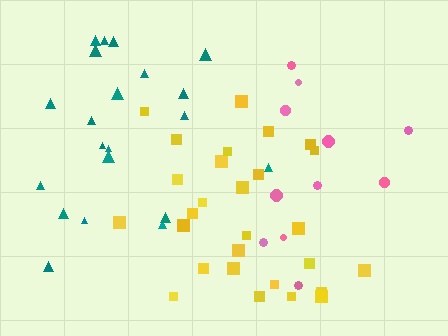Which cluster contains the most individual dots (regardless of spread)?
Yellow (29).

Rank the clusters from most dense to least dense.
yellow, teal, pink.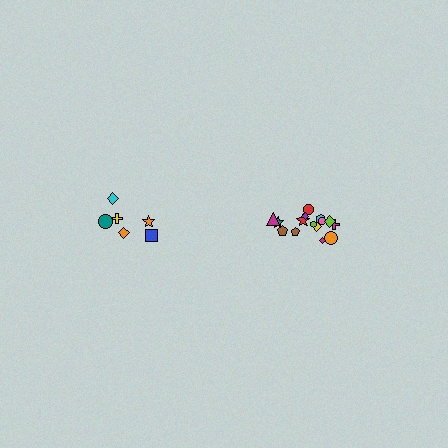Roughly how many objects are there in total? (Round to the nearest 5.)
Roughly 20 objects in total.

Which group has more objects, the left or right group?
The right group.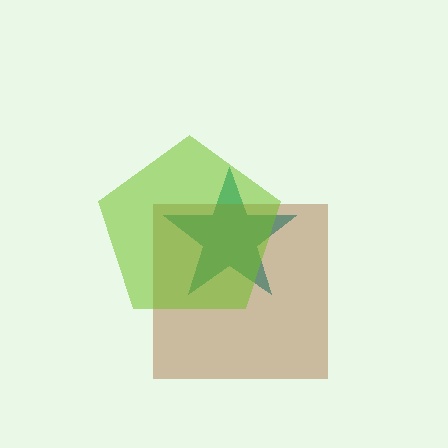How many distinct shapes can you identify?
There are 3 distinct shapes: a teal star, a brown square, a lime pentagon.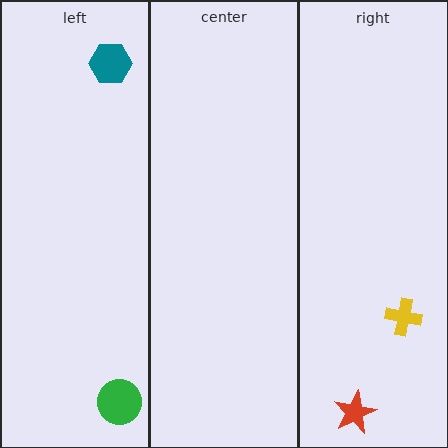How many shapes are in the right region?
2.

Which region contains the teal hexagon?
The left region.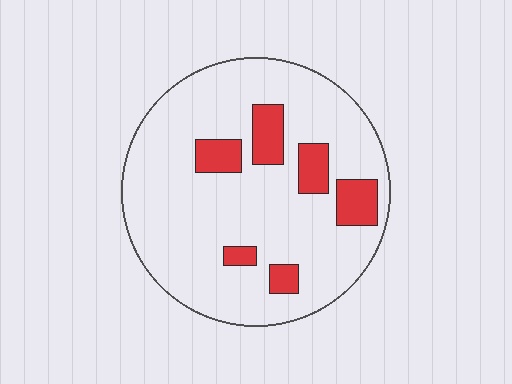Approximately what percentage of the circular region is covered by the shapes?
Approximately 15%.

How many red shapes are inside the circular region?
6.